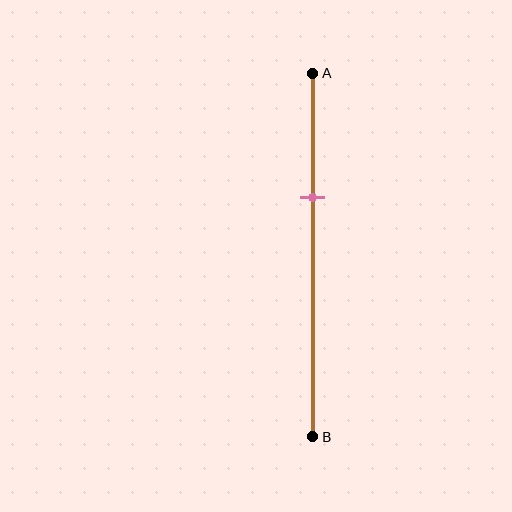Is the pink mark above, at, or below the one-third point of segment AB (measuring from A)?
The pink mark is approximately at the one-third point of segment AB.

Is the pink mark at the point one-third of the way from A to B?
Yes, the mark is approximately at the one-third point.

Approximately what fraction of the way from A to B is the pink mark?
The pink mark is approximately 35% of the way from A to B.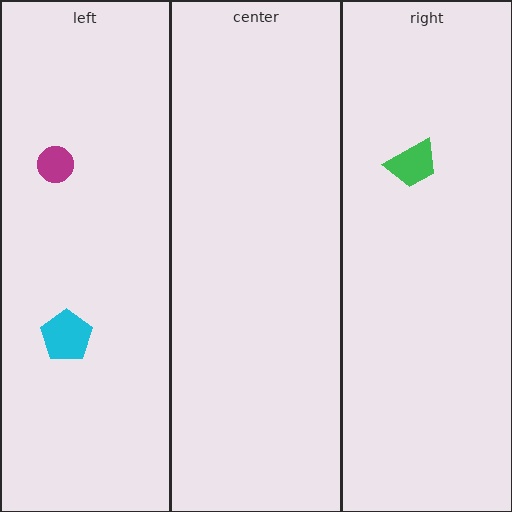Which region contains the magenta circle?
The left region.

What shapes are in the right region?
The green trapezoid.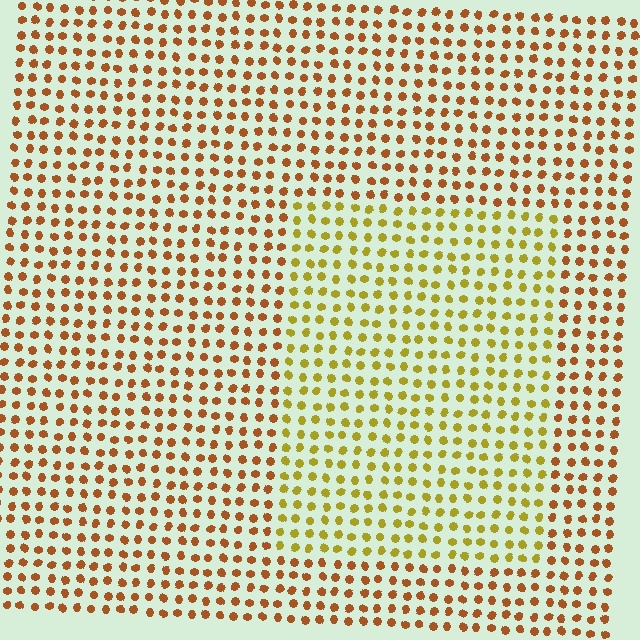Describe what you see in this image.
The image is filled with small brown elements in a uniform arrangement. A rectangle-shaped region is visible where the elements are tinted to a slightly different hue, forming a subtle color boundary.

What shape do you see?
I see a rectangle.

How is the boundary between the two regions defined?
The boundary is defined purely by a slight shift in hue (about 34 degrees). Spacing, size, and orientation are identical on both sides.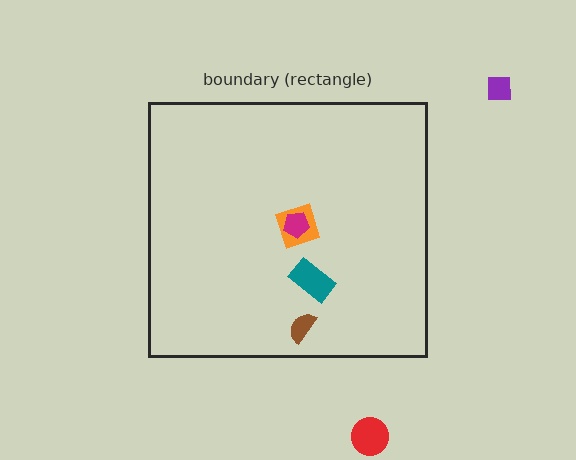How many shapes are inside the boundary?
4 inside, 2 outside.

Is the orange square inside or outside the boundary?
Inside.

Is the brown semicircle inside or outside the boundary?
Inside.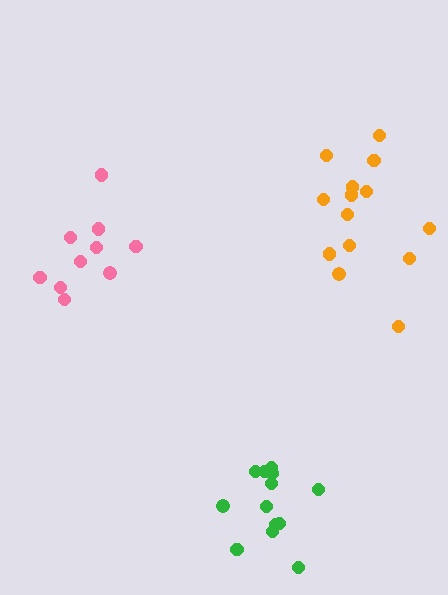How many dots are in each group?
Group 1: 13 dots, Group 2: 14 dots, Group 3: 10 dots (37 total).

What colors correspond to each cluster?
The clusters are colored: green, orange, pink.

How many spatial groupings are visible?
There are 3 spatial groupings.